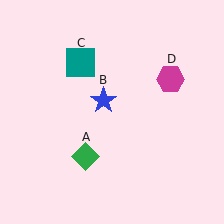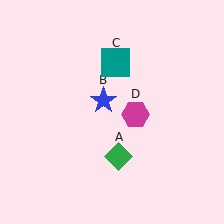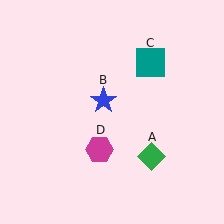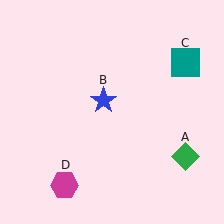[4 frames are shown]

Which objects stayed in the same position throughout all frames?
Blue star (object B) remained stationary.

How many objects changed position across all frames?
3 objects changed position: green diamond (object A), teal square (object C), magenta hexagon (object D).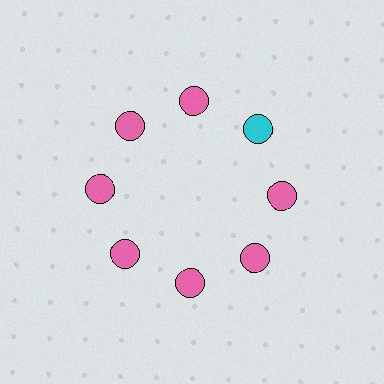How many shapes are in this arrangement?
There are 8 shapes arranged in a ring pattern.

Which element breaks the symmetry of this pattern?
The cyan circle at roughly the 2 o'clock position breaks the symmetry. All other shapes are pink circles.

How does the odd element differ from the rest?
It has a different color: cyan instead of pink.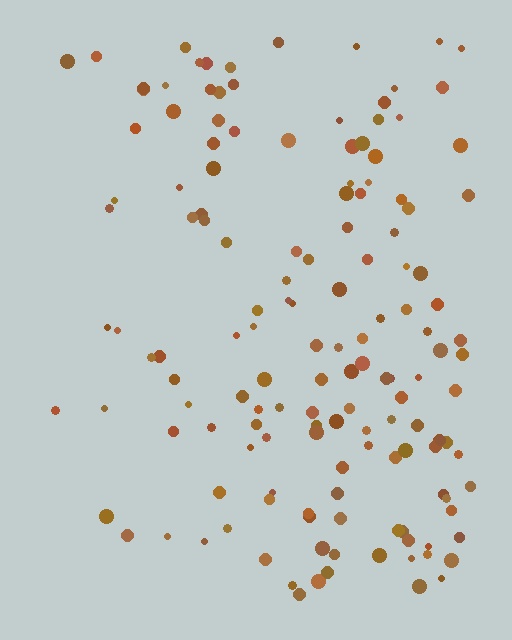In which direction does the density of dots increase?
From left to right, with the right side densest.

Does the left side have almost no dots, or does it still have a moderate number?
Still a moderate number, just noticeably fewer than the right.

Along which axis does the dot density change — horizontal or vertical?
Horizontal.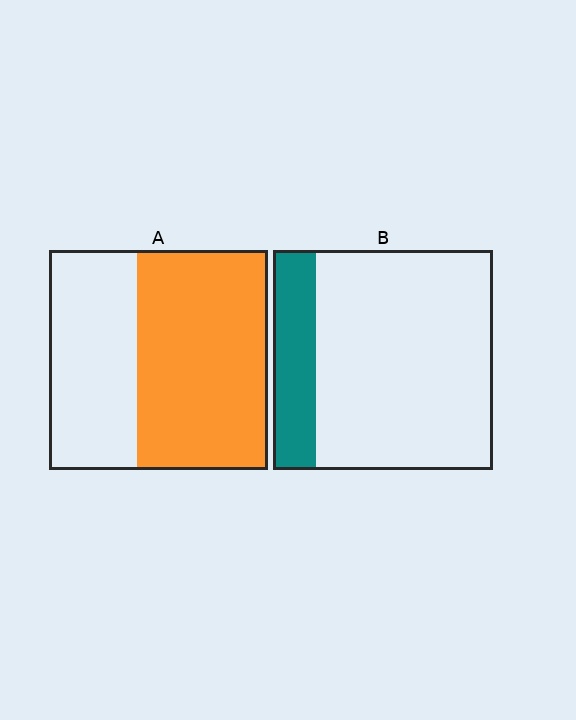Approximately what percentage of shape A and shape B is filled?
A is approximately 60% and B is approximately 20%.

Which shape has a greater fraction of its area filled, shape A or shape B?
Shape A.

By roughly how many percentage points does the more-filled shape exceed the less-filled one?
By roughly 40 percentage points (A over B).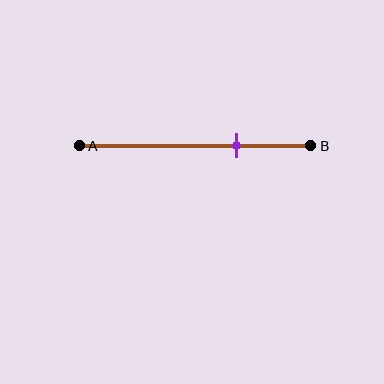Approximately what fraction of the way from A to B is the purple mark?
The purple mark is approximately 70% of the way from A to B.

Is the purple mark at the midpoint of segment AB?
No, the mark is at about 70% from A, not at the 50% midpoint.